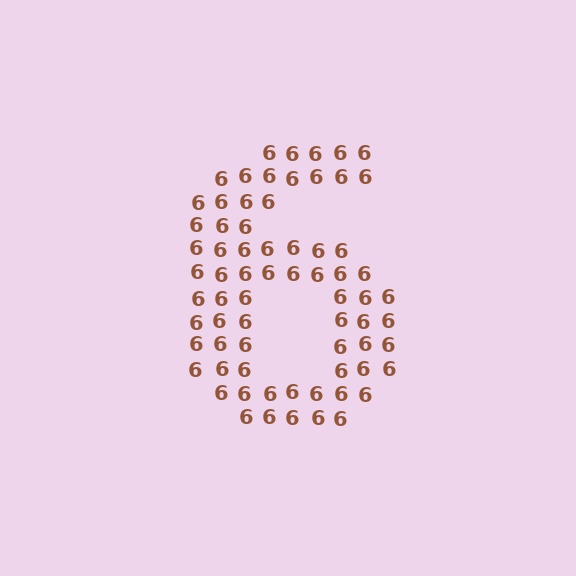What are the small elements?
The small elements are digit 6's.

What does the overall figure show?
The overall figure shows the digit 6.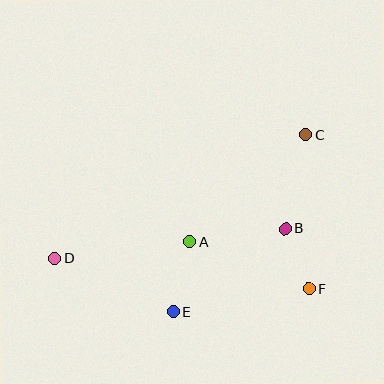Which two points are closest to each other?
Points B and F are closest to each other.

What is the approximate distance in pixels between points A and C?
The distance between A and C is approximately 158 pixels.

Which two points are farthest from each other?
Points C and D are farthest from each other.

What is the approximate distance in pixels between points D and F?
The distance between D and F is approximately 256 pixels.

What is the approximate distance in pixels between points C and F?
The distance between C and F is approximately 154 pixels.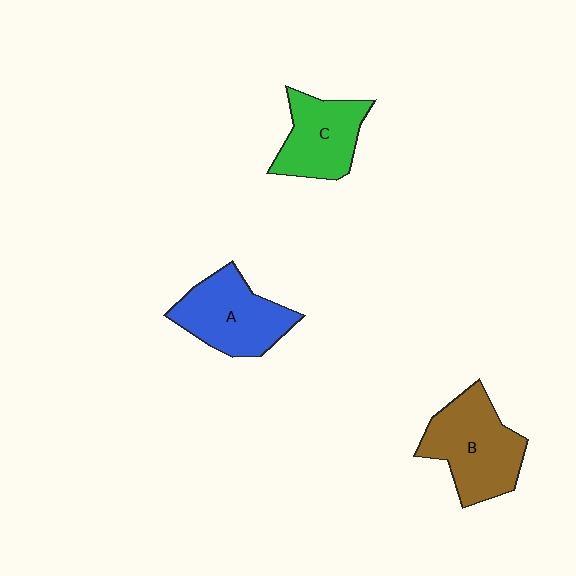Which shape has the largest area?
Shape B (brown).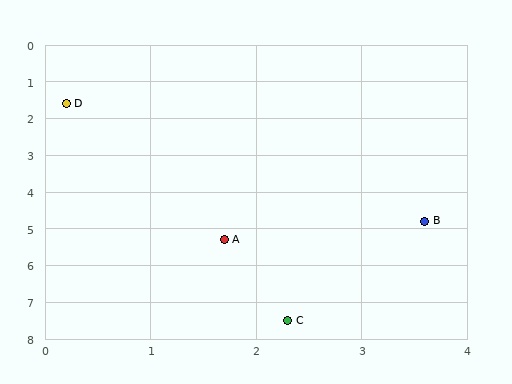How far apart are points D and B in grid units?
Points D and B are about 4.7 grid units apart.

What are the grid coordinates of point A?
Point A is at approximately (1.7, 5.3).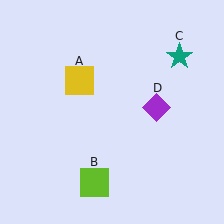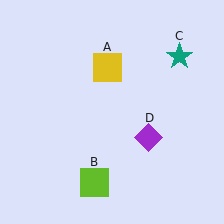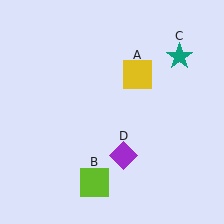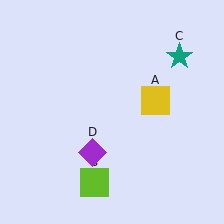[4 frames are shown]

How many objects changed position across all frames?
2 objects changed position: yellow square (object A), purple diamond (object D).